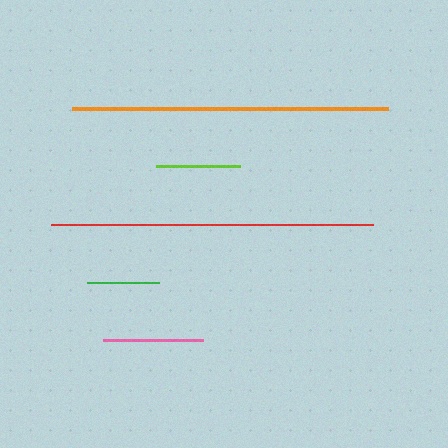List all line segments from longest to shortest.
From longest to shortest: red, orange, pink, lime, green.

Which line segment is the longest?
The red line is the longest at approximately 321 pixels.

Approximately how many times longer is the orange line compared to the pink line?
The orange line is approximately 3.2 times the length of the pink line.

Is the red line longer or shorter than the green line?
The red line is longer than the green line.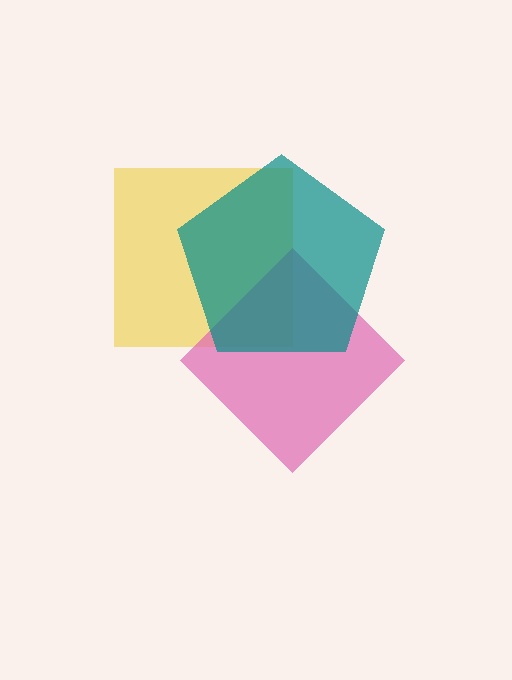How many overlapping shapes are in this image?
There are 3 overlapping shapes in the image.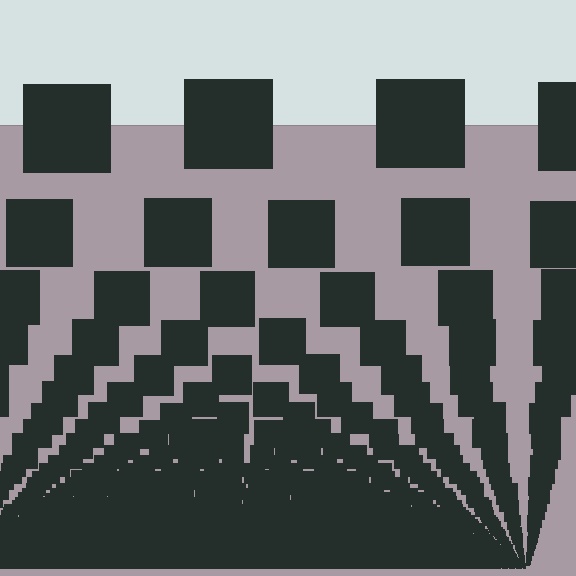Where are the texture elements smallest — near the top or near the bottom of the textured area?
Near the bottom.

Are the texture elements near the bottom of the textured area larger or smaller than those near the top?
Smaller. The gradient is inverted — elements near the bottom are smaller and denser.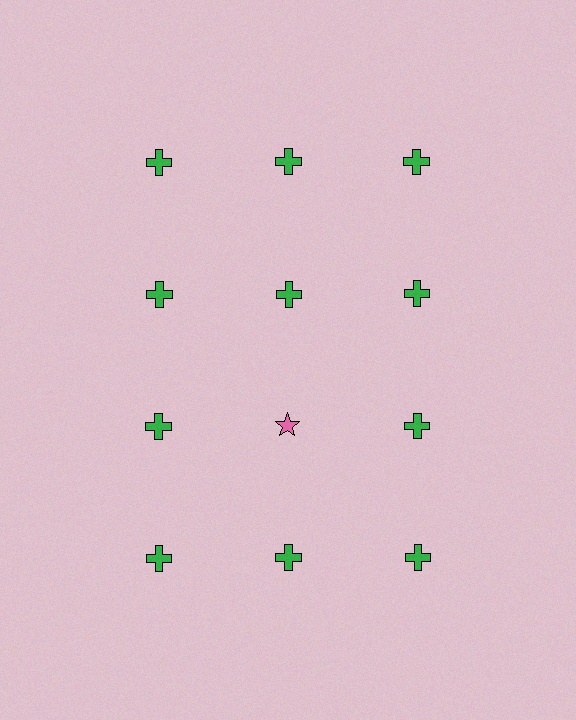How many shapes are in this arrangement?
There are 12 shapes arranged in a grid pattern.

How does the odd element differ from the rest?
It differs in both color (pink instead of green) and shape (star instead of cross).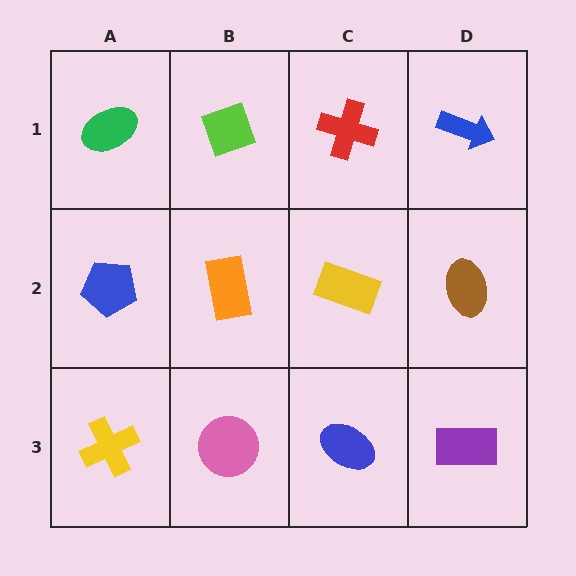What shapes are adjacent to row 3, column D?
A brown ellipse (row 2, column D), a blue ellipse (row 3, column C).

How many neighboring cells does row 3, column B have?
3.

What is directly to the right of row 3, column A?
A pink circle.